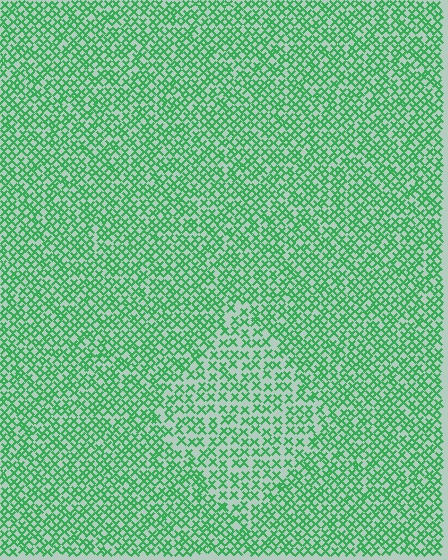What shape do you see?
I see a diamond.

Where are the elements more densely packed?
The elements are more densely packed outside the diamond boundary.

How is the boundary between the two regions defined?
The boundary is defined by a change in element density (approximately 1.6x ratio). All elements are the same color, size, and shape.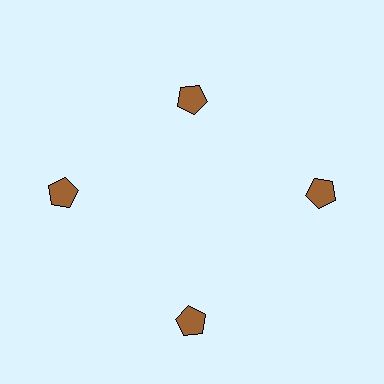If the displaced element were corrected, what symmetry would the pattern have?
It would have 4-fold rotational symmetry — the pattern would map onto itself every 90 degrees.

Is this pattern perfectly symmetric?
No. The 4 brown pentagons are arranged in a ring, but one element near the 12 o'clock position is pulled inward toward the center, breaking the 4-fold rotational symmetry.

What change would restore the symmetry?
The symmetry would be restored by moving it outward, back onto the ring so that all 4 pentagons sit at equal angles and equal distance from the center.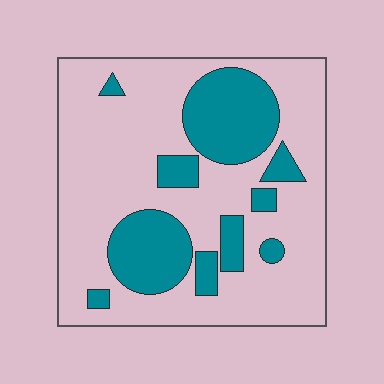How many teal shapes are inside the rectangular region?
10.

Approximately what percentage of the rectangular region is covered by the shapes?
Approximately 30%.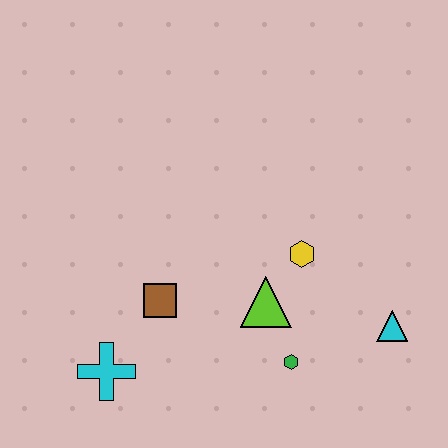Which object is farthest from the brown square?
The cyan triangle is farthest from the brown square.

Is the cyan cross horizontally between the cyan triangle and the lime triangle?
No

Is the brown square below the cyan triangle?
No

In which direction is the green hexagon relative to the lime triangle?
The green hexagon is below the lime triangle.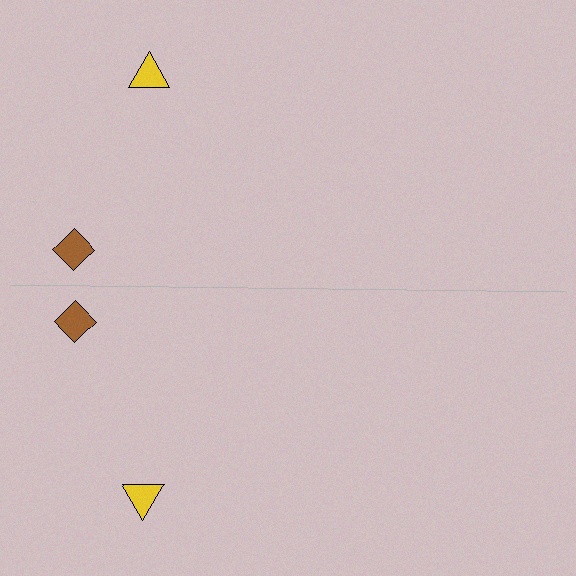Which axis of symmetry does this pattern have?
The pattern has a horizontal axis of symmetry running through the center of the image.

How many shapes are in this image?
There are 4 shapes in this image.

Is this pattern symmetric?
Yes, this pattern has bilateral (reflection) symmetry.